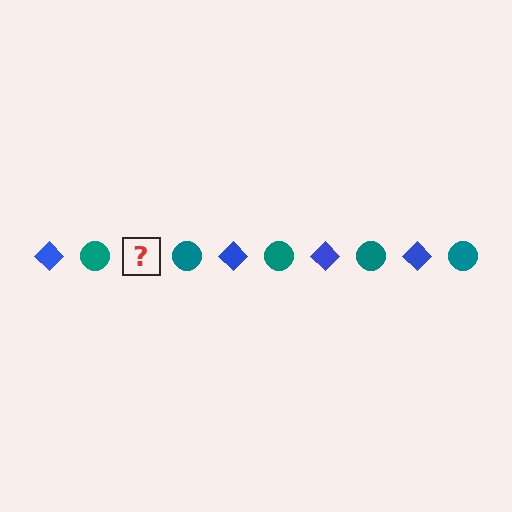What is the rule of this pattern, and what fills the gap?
The rule is that the pattern alternates between blue diamond and teal circle. The gap should be filled with a blue diamond.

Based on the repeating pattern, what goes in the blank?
The blank should be a blue diamond.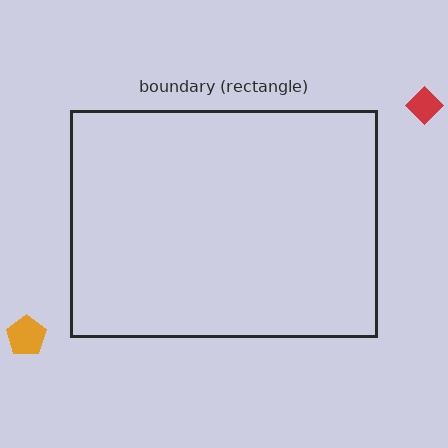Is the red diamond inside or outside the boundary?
Outside.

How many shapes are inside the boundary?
0 inside, 2 outside.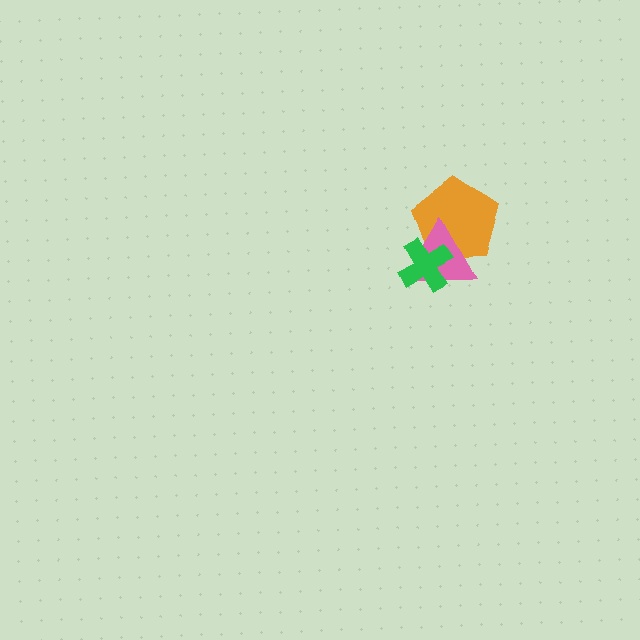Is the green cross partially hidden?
No, no other shape covers it.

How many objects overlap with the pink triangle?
2 objects overlap with the pink triangle.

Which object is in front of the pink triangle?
The green cross is in front of the pink triangle.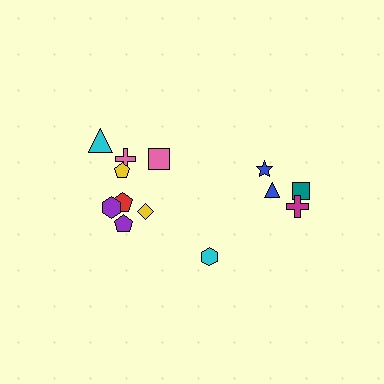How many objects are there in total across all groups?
There are 13 objects.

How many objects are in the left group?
There are 8 objects.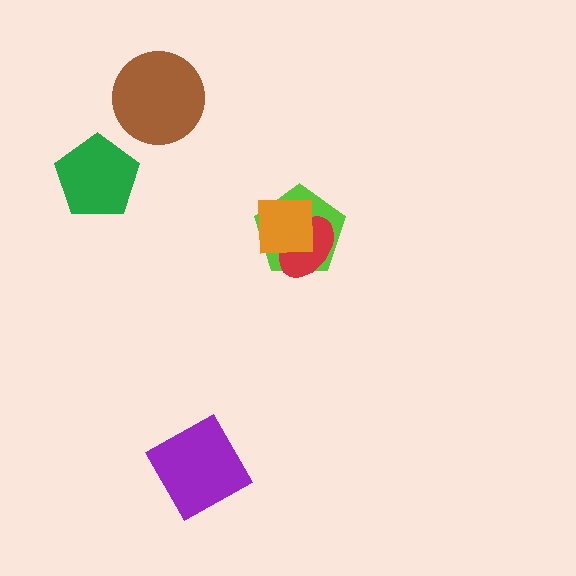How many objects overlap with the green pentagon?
0 objects overlap with the green pentagon.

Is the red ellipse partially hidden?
Yes, it is partially covered by another shape.